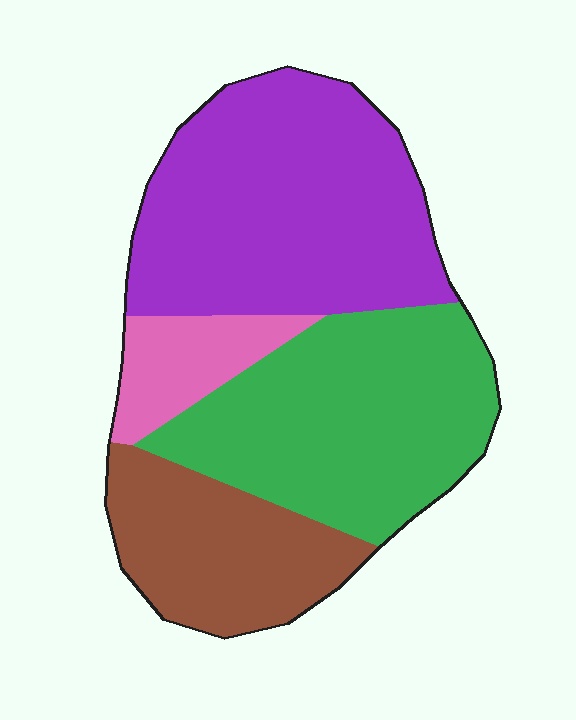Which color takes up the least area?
Pink, at roughly 10%.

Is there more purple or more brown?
Purple.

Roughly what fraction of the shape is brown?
Brown covers roughly 20% of the shape.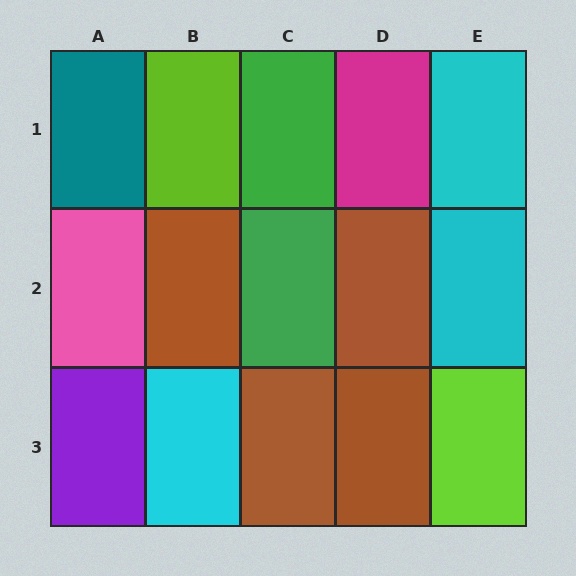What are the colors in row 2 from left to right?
Pink, brown, green, brown, cyan.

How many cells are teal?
1 cell is teal.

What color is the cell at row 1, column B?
Lime.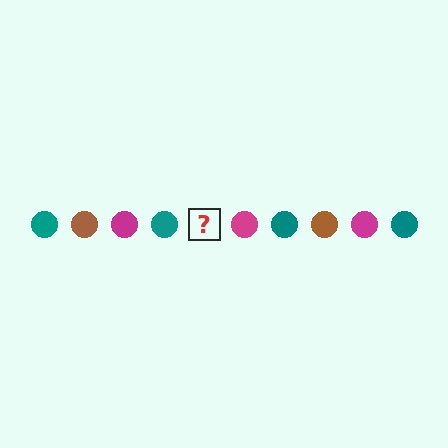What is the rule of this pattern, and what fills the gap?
The rule is that the pattern cycles through teal, brown, magenta circles. The gap should be filled with a brown circle.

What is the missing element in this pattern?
The missing element is a brown circle.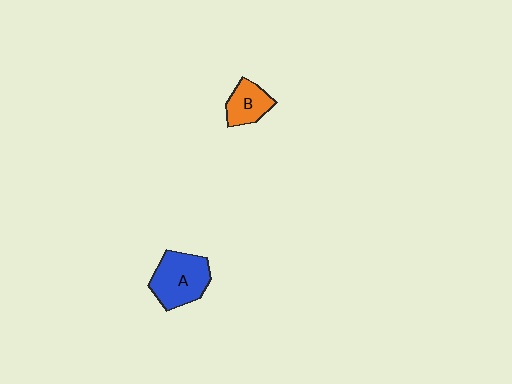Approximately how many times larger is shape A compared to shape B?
Approximately 1.6 times.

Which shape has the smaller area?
Shape B (orange).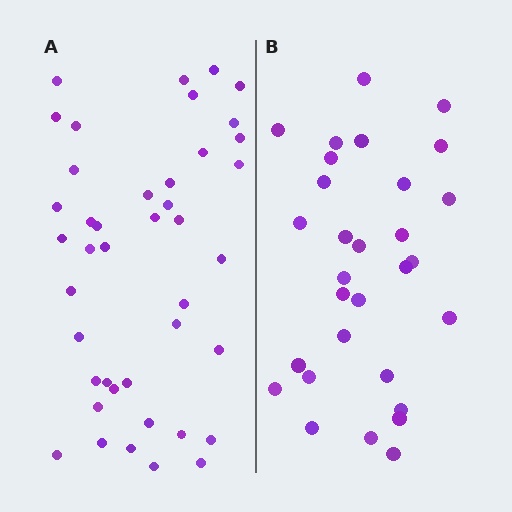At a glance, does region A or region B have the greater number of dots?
Region A (the left region) has more dots.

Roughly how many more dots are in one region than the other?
Region A has roughly 12 or so more dots than region B.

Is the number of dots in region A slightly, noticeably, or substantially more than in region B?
Region A has noticeably more, but not dramatically so. The ratio is roughly 1.4 to 1.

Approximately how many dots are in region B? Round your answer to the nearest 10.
About 30 dots.